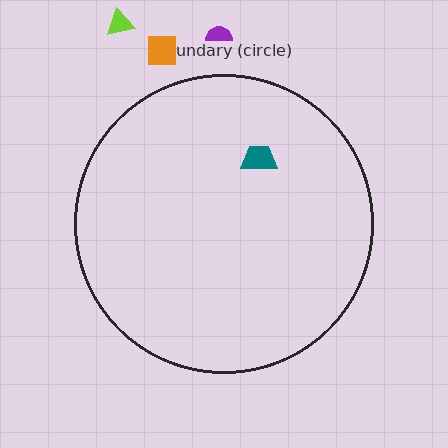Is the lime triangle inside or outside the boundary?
Outside.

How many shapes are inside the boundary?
1 inside, 3 outside.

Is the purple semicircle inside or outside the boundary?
Outside.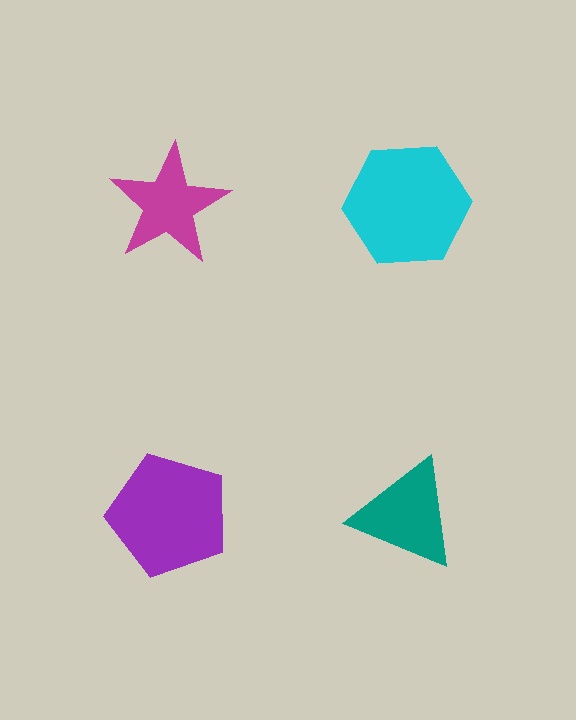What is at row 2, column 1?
A purple pentagon.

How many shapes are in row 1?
2 shapes.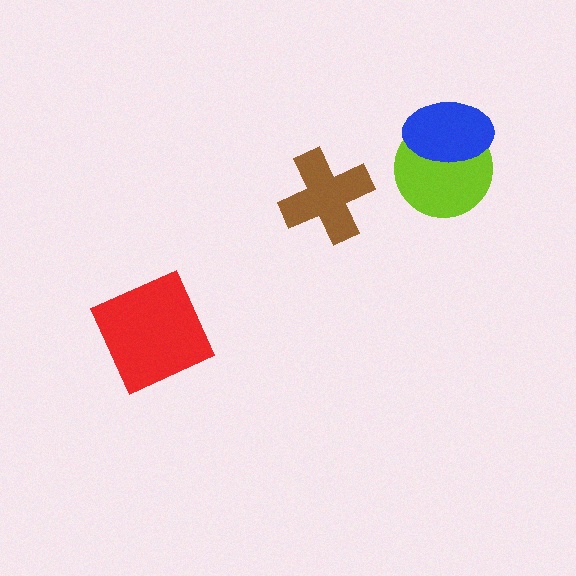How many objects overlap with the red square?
0 objects overlap with the red square.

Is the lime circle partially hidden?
Yes, it is partially covered by another shape.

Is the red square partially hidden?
No, no other shape covers it.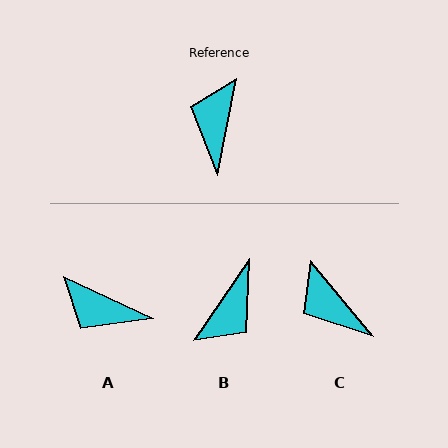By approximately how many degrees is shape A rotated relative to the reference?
Approximately 76 degrees counter-clockwise.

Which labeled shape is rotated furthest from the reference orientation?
B, about 157 degrees away.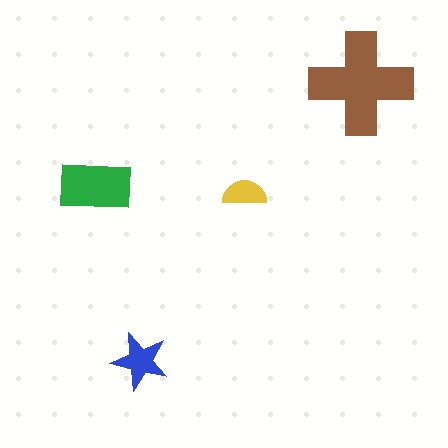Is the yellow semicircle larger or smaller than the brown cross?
Smaller.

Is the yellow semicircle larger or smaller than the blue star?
Smaller.